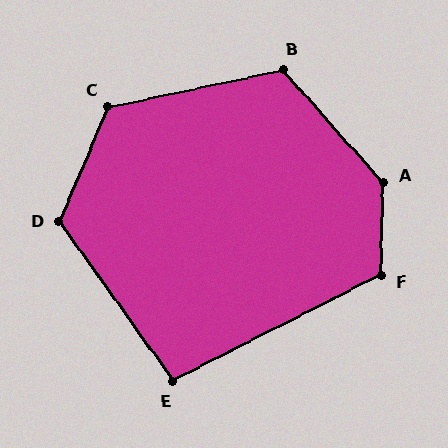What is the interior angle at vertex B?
Approximately 120 degrees (obtuse).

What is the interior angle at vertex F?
Approximately 119 degrees (obtuse).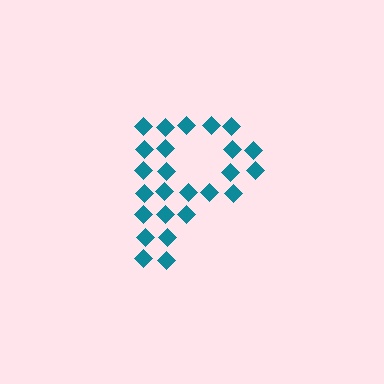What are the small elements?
The small elements are diamonds.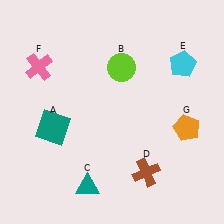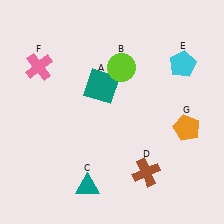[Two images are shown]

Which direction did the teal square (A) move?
The teal square (A) moved right.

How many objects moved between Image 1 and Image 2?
1 object moved between the two images.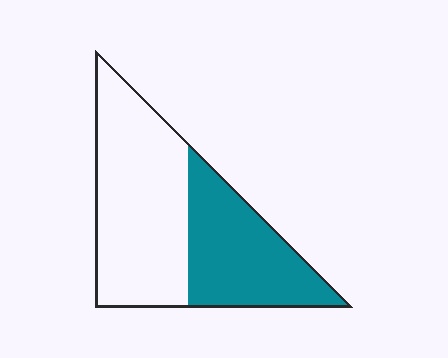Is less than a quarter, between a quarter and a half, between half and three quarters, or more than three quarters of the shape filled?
Between a quarter and a half.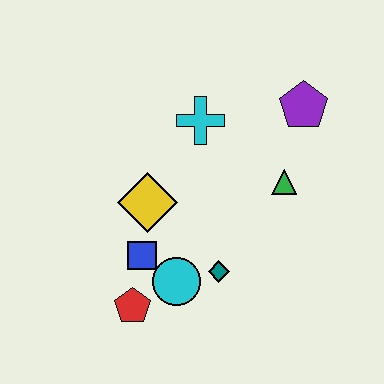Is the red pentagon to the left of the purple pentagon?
Yes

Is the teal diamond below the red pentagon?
No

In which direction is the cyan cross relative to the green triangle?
The cyan cross is to the left of the green triangle.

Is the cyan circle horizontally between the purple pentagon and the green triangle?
No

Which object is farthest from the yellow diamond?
The purple pentagon is farthest from the yellow diamond.